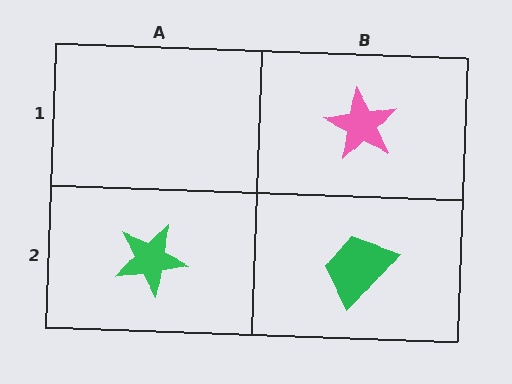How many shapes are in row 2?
2 shapes.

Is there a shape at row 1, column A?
No, that cell is empty.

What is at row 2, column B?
A green trapezoid.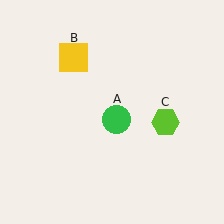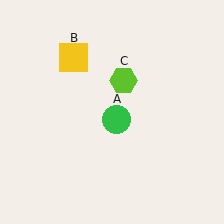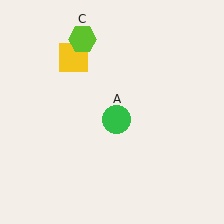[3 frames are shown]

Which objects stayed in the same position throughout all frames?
Green circle (object A) and yellow square (object B) remained stationary.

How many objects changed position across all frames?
1 object changed position: lime hexagon (object C).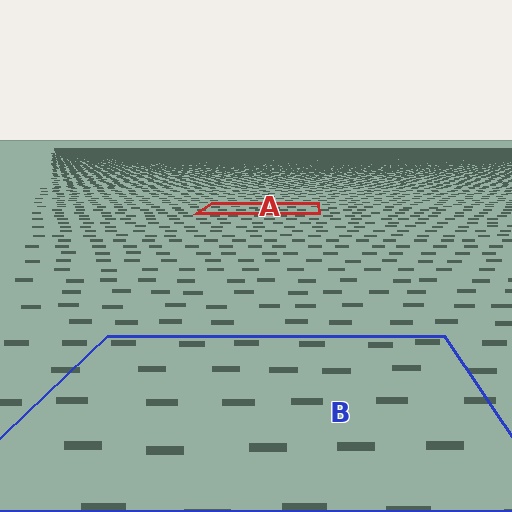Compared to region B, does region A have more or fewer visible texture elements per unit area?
Region A has more texture elements per unit area — they are packed more densely because it is farther away.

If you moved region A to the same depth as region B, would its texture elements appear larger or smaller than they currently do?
They would appear larger. At a closer depth, the same texture elements are projected at a bigger on-screen size.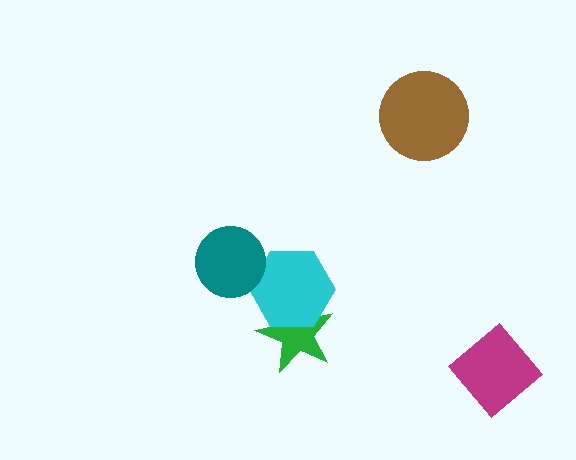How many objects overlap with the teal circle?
1 object overlaps with the teal circle.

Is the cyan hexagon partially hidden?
Yes, it is partially covered by another shape.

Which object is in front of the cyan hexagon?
The teal circle is in front of the cyan hexagon.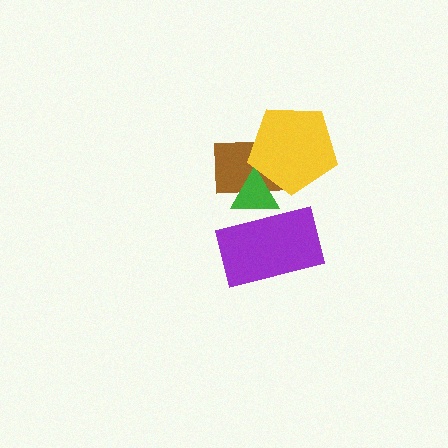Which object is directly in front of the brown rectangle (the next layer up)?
The green triangle is directly in front of the brown rectangle.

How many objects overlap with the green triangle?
3 objects overlap with the green triangle.